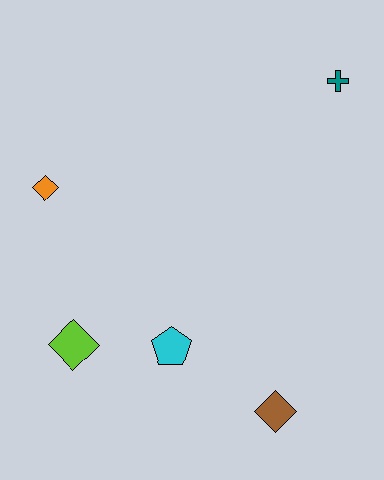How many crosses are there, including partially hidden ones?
There is 1 cross.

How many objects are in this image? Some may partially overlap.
There are 5 objects.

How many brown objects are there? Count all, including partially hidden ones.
There is 1 brown object.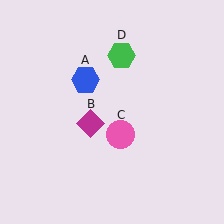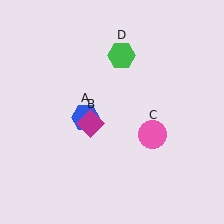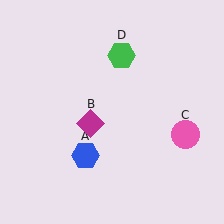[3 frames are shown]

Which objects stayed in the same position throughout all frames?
Magenta diamond (object B) and green hexagon (object D) remained stationary.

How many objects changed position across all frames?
2 objects changed position: blue hexagon (object A), pink circle (object C).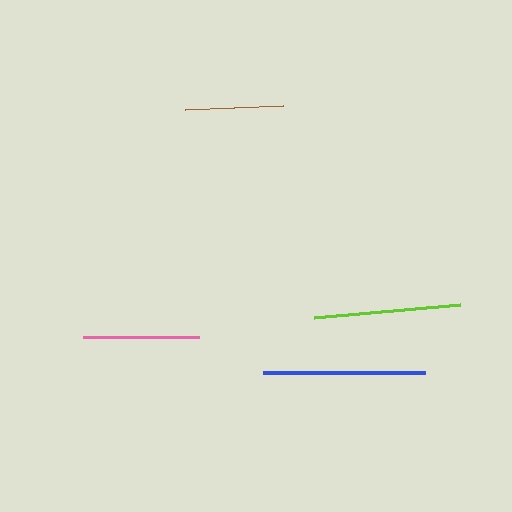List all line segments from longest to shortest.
From longest to shortest: blue, lime, pink, brown.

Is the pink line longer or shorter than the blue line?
The blue line is longer than the pink line.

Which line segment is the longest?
The blue line is the longest at approximately 162 pixels.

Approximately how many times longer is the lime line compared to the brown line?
The lime line is approximately 1.5 times the length of the brown line.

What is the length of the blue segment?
The blue segment is approximately 162 pixels long.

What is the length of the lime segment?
The lime segment is approximately 147 pixels long.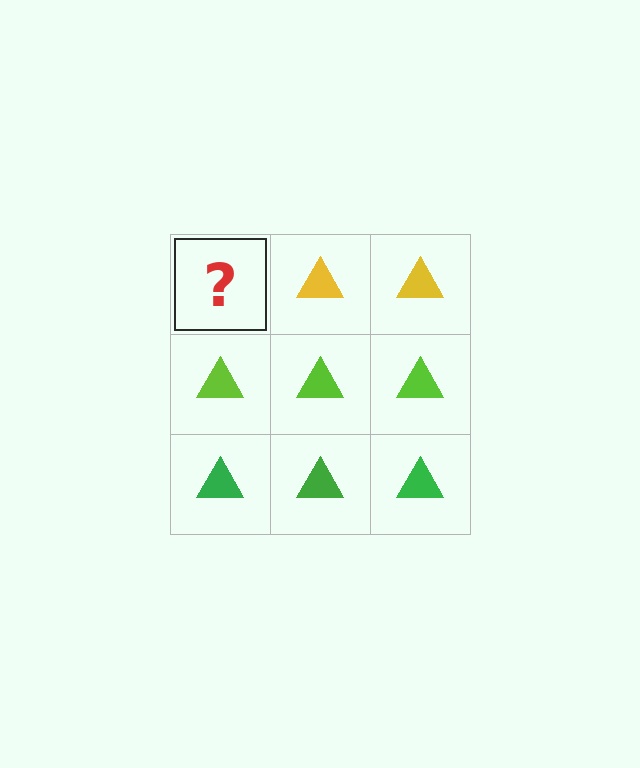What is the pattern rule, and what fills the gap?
The rule is that each row has a consistent color. The gap should be filled with a yellow triangle.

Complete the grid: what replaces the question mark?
The question mark should be replaced with a yellow triangle.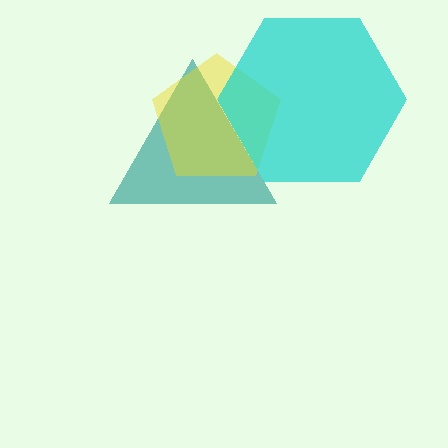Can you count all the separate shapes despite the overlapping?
Yes, there are 3 separate shapes.